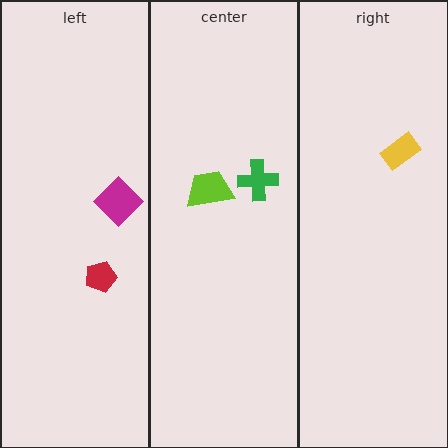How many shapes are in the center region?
2.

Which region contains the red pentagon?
The left region.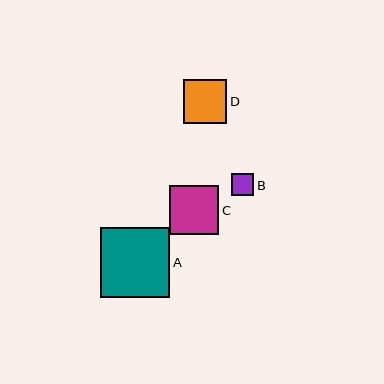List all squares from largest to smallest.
From largest to smallest: A, C, D, B.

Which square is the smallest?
Square B is the smallest with a size of approximately 22 pixels.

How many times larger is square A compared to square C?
Square A is approximately 1.4 times the size of square C.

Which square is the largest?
Square A is the largest with a size of approximately 69 pixels.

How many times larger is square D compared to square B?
Square D is approximately 2.0 times the size of square B.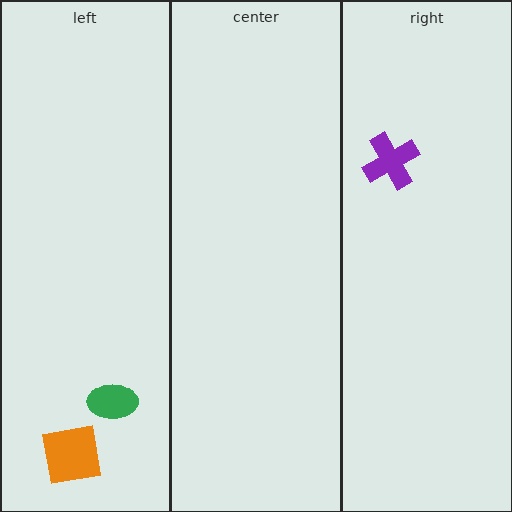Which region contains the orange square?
The left region.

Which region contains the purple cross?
The right region.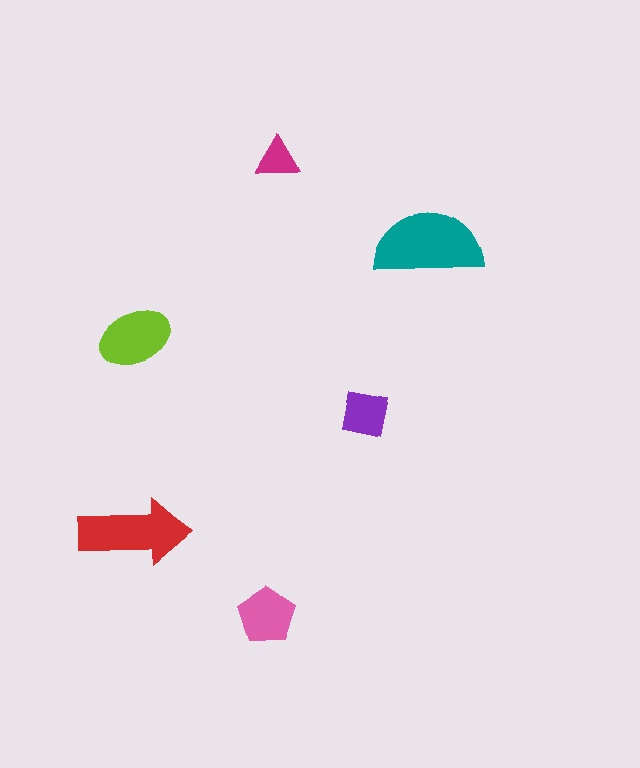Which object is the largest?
The teal semicircle.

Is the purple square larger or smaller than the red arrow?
Smaller.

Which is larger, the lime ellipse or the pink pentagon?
The lime ellipse.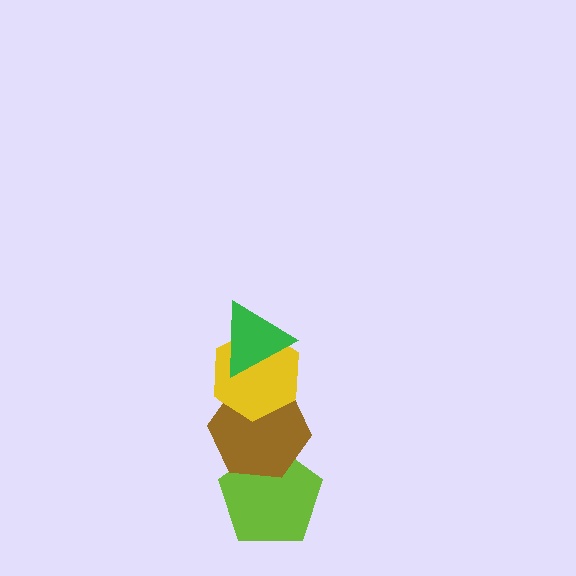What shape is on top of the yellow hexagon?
The green triangle is on top of the yellow hexagon.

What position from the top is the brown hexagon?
The brown hexagon is 3rd from the top.